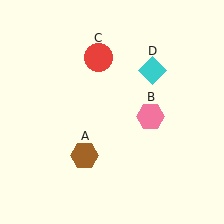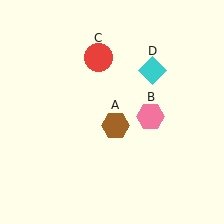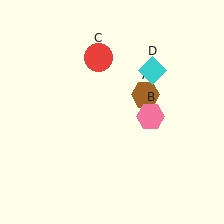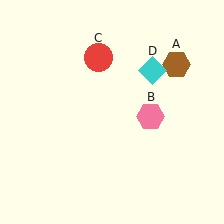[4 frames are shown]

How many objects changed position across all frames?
1 object changed position: brown hexagon (object A).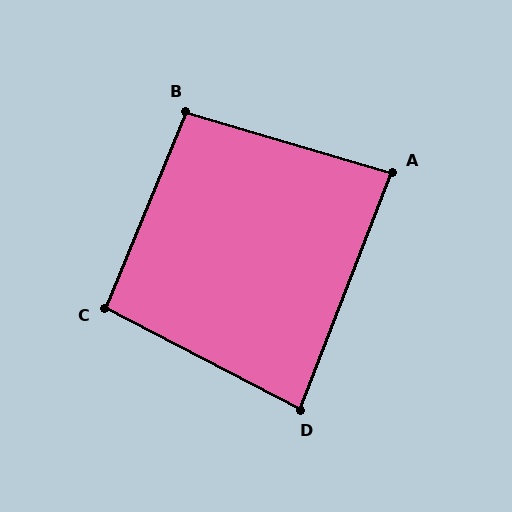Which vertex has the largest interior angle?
B, at approximately 96 degrees.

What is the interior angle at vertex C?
Approximately 95 degrees (approximately right).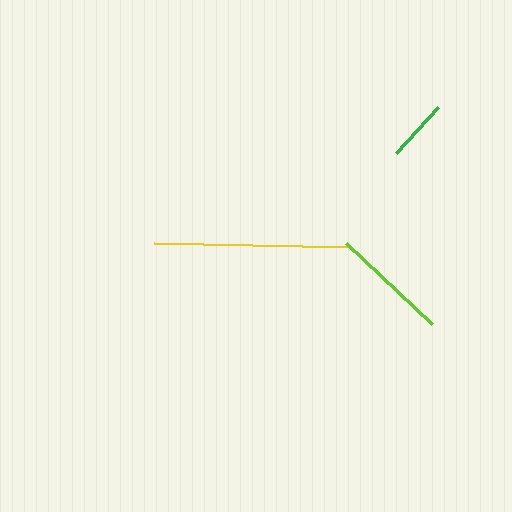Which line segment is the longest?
The yellow line is the longest at approximately 197 pixels.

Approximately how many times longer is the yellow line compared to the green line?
The yellow line is approximately 3.2 times the length of the green line.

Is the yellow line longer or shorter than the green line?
The yellow line is longer than the green line.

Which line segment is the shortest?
The green line is the shortest at approximately 63 pixels.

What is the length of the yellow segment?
The yellow segment is approximately 197 pixels long.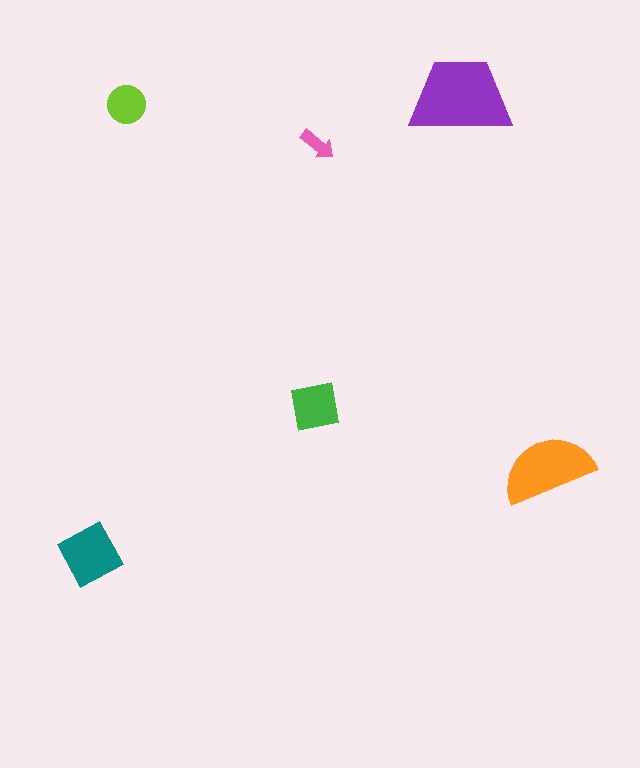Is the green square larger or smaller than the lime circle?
Larger.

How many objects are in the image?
There are 6 objects in the image.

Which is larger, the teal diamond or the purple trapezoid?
The purple trapezoid.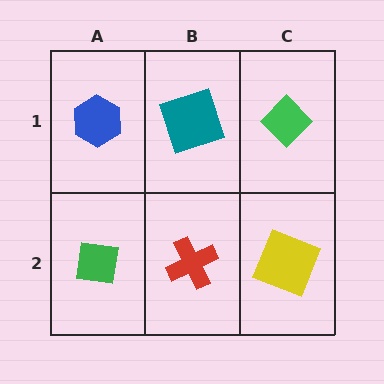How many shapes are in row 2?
3 shapes.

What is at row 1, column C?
A green diamond.